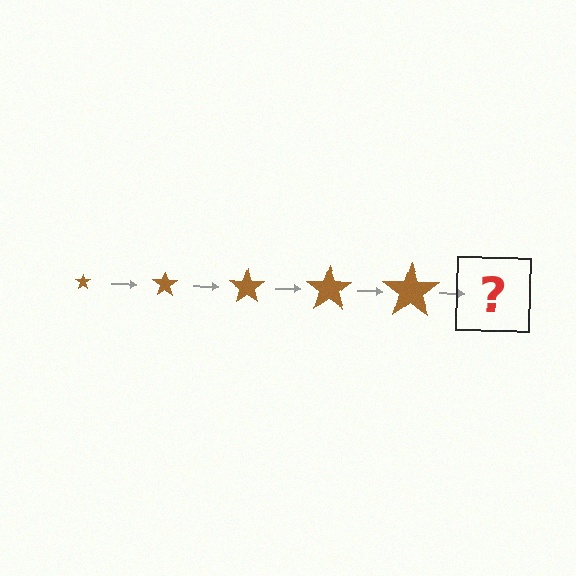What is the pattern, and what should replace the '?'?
The pattern is that the star gets progressively larger each step. The '?' should be a brown star, larger than the previous one.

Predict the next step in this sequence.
The next step is a brown star, larger than the previous one.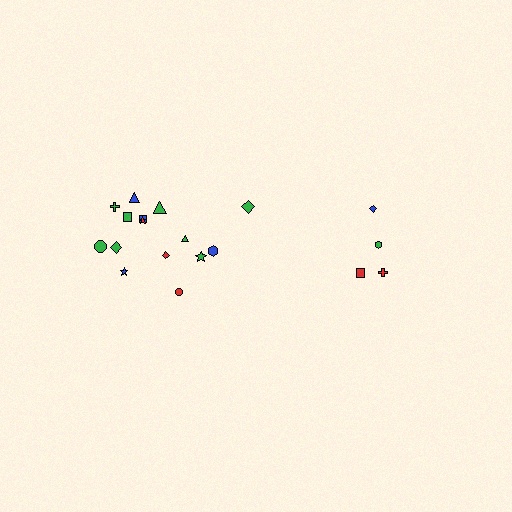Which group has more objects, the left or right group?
The left group.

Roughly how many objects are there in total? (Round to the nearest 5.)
Roughly 20 objects in total.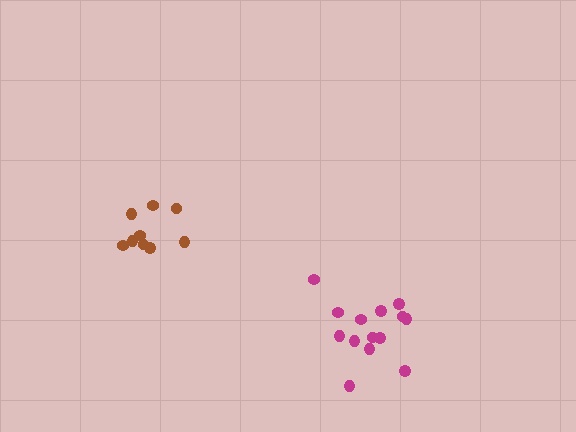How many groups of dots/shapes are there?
There are 2 groups.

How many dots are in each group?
Group 1: 9 dots, Group 2: 14 dots (23 total).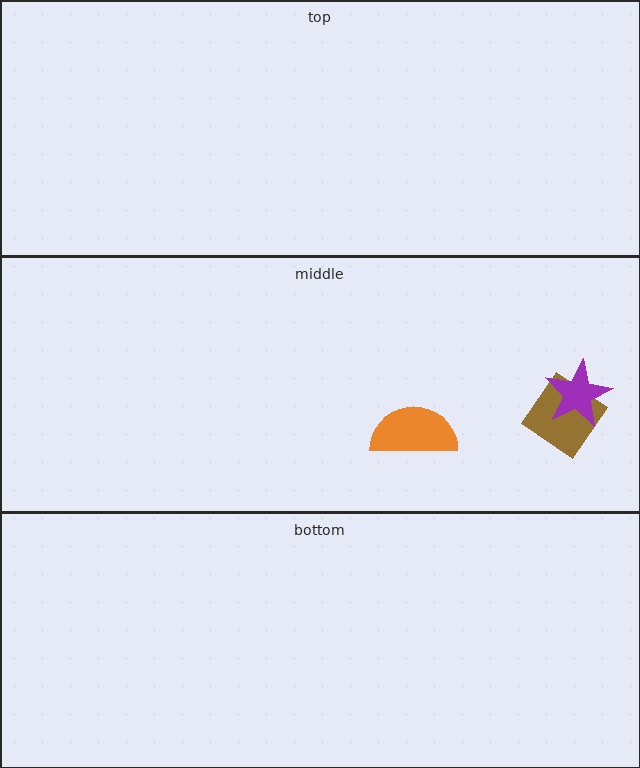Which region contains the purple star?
The middle region.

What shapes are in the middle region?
The orange semicircle, the brown diamond, the purple star.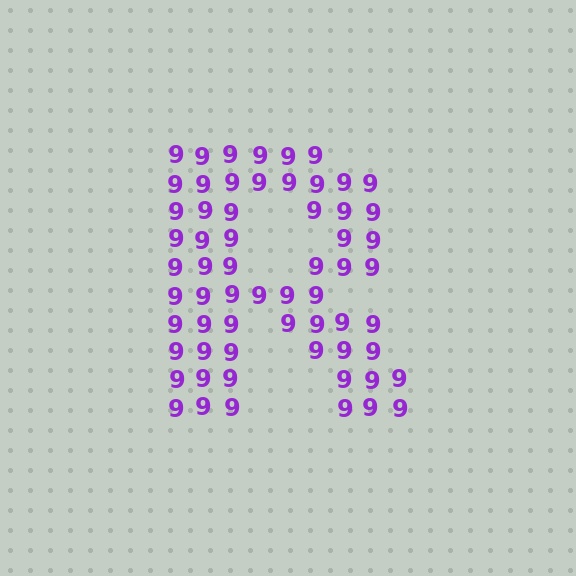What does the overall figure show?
The overall figure shows the letter R.